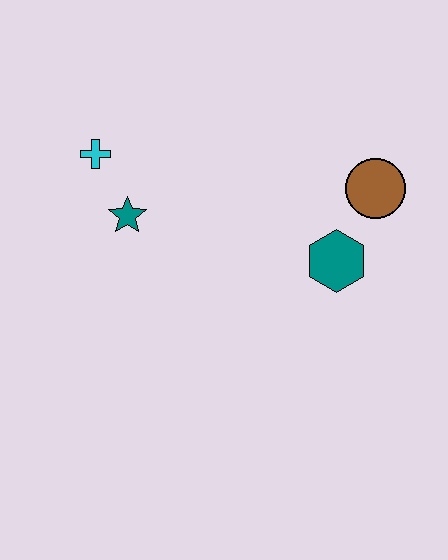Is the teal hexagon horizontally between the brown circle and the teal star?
Yes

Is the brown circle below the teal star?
No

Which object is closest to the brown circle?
The teal hexagon is closest to the brown circle.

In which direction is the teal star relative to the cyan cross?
The teal star is below the cyan cross.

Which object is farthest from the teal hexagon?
The cyan cross is farthest from the teal hexagon.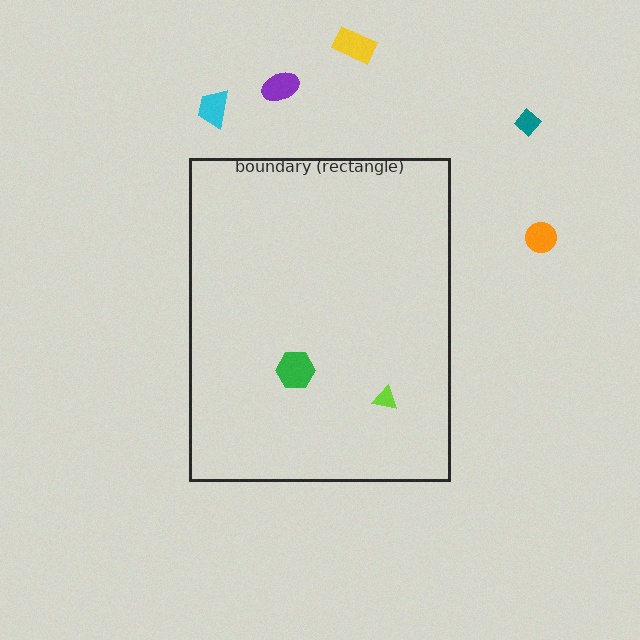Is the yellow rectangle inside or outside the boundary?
Outside.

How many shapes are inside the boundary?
2 inside, 5 outside.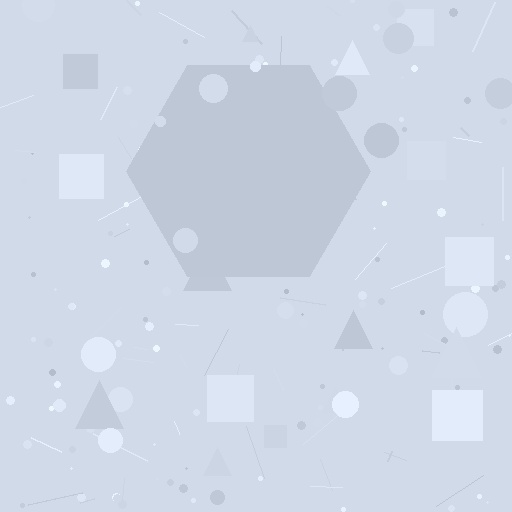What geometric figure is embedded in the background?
A hexagon is embedded in the background.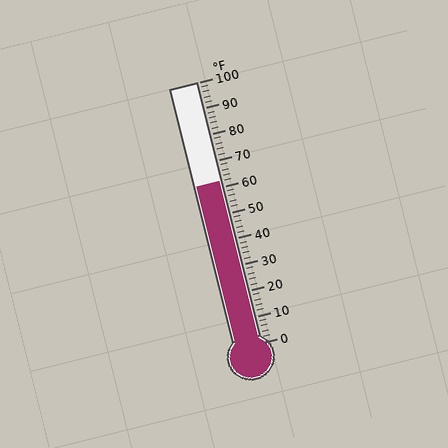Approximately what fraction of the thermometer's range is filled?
The thermometer is filled to approximately 60% of its range.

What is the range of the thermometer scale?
The thermometer scale ranges from 0°F to 100°F.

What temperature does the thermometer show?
The thermometer shows approximately 62°F.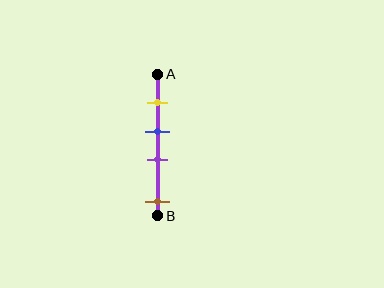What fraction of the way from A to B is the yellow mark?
The yellow mark is approximately 20% (0.2) of the way from A to B.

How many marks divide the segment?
There are 4 marks dividing the segment.